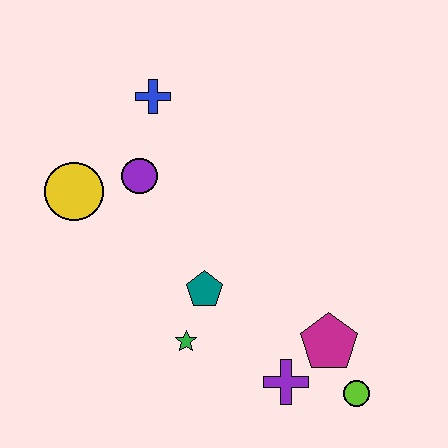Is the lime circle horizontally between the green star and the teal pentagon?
No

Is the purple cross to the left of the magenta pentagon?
Yes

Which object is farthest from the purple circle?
The lime circle is farthest from the purple circle.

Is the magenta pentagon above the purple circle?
No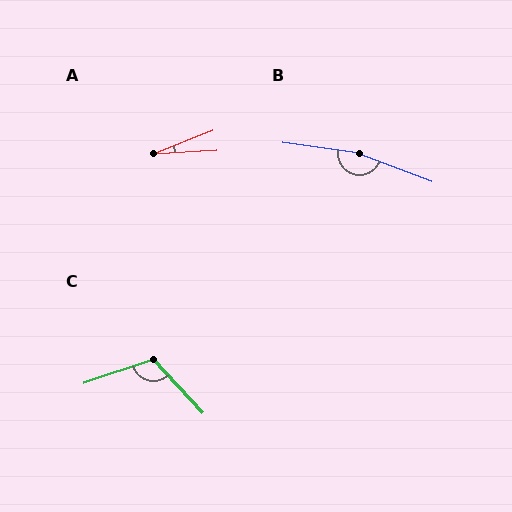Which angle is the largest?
B, at approximately 167 degrees.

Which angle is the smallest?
A, at approximately 18 degrees.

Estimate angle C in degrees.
Approximately 114 degrees.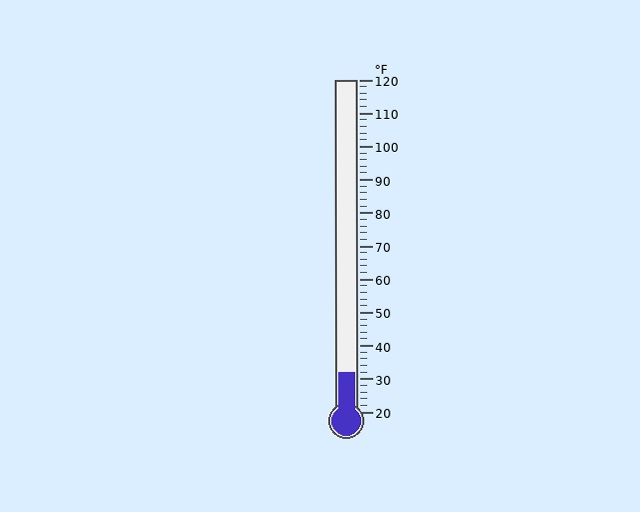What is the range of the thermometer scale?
The thermometer scale ranges from 20°F to 120°F.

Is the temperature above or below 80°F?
The temperature is below 80°F.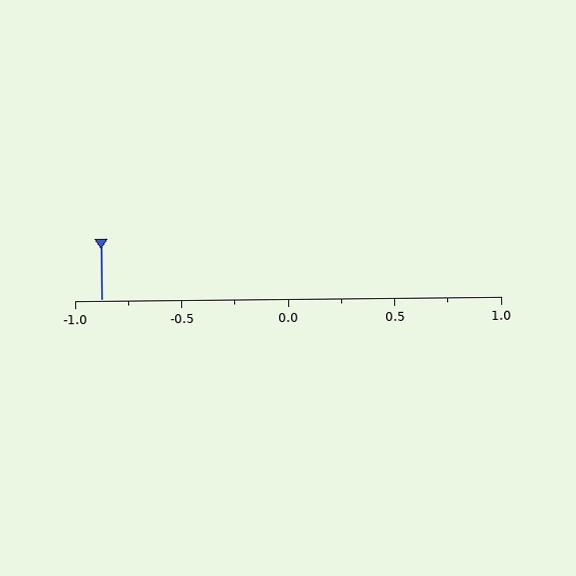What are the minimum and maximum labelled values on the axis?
The axis runs from -1.0 to 1.0.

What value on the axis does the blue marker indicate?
The marker indicates approximately -0.88.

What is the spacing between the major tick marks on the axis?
The major ticks are spaced 0.5 apart.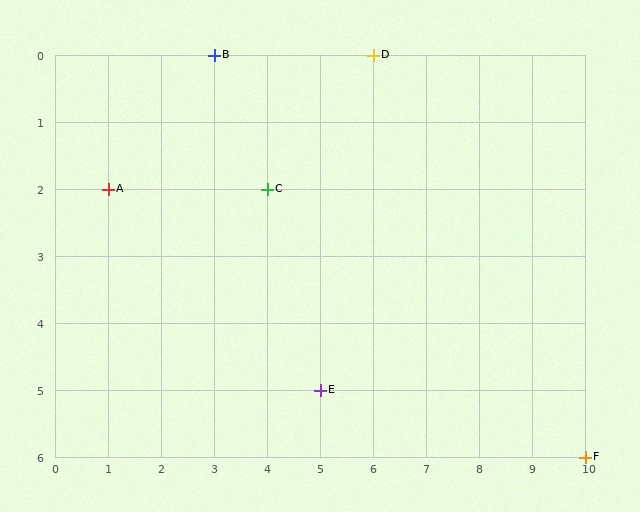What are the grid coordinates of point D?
Point D is at grid coordinates (6, 0).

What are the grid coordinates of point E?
Point E is at grid coordinates (5, 5).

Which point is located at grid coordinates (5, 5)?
Point E is at (5, 5).